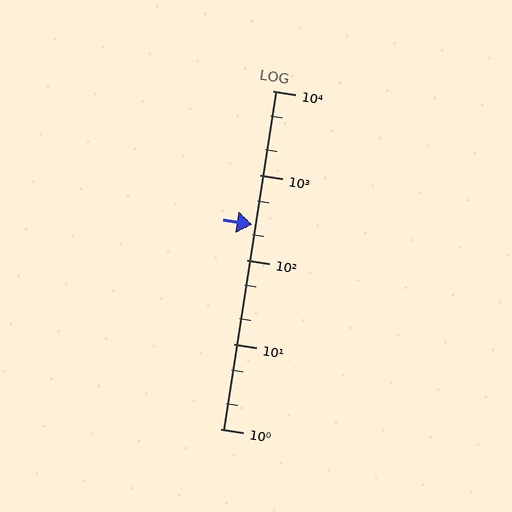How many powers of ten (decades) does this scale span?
The scale spans 4 decades, from 1 to 10000.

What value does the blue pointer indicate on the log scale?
The pointer indicates approximately 260.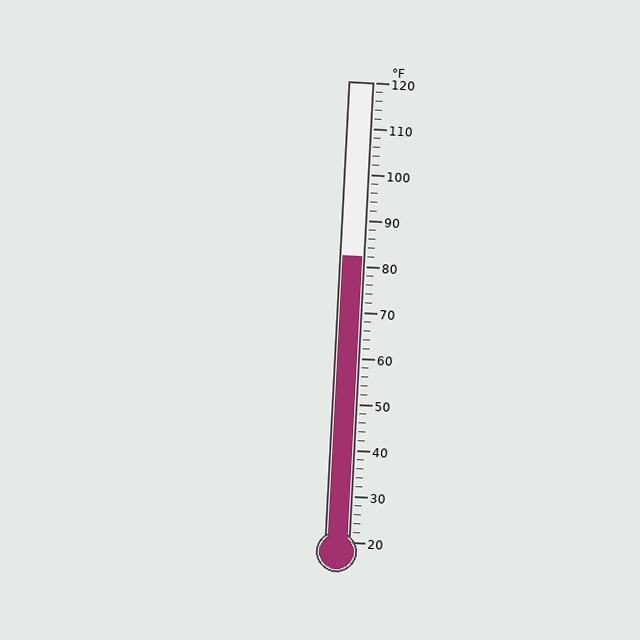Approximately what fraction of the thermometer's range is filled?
The thermometer is filled to approximately 60% of its range.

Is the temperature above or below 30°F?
The temperature is above 30°F.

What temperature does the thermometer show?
The thermometer shows approximately 82°F.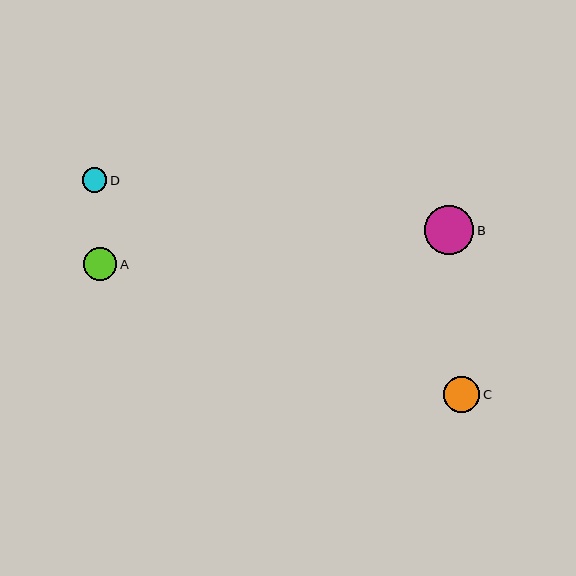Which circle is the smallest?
Circle D is the smallest with a size of approximately 24 pixels.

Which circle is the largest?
Circle B is the largest with a size of approximately 50 pixels.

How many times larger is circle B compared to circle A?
Circle B is approximately 1.5 times the size of circle A.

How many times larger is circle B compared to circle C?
Circle B is approximately 1.4 times the size of circle C.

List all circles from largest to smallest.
From largest to smallest: B, C, A, D.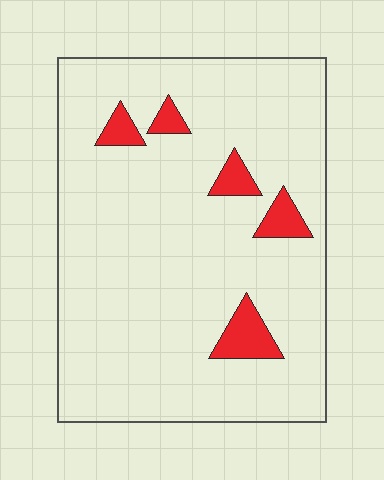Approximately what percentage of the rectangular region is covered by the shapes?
Approximately 10%.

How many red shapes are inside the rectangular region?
5.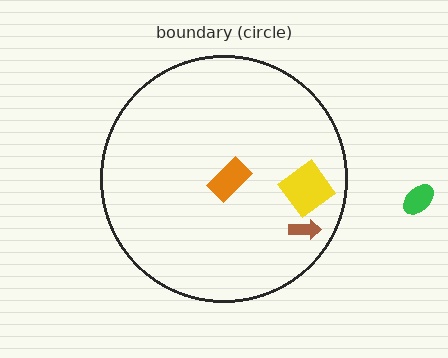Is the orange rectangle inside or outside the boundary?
Inside.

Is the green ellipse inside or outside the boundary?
Outside.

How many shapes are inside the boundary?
3 inside, 1 outside.